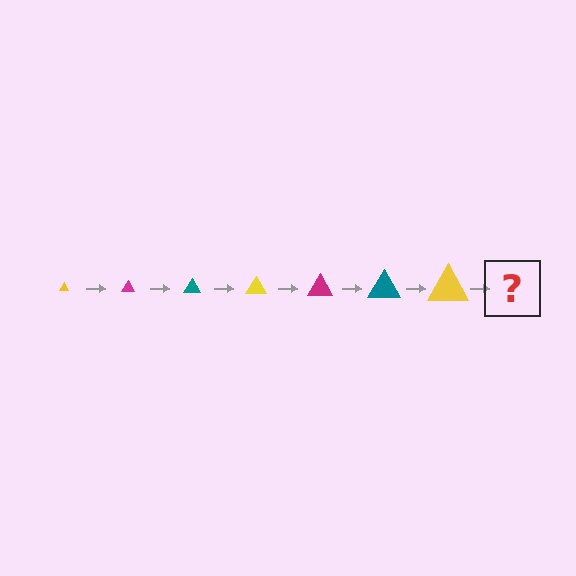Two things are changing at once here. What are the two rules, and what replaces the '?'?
The two rules are that the triangle grows larger each step and the color cycles through yellow, magenta, and teal. The '?' should be a magenta triangle, larger than the previous one.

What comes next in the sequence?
The next element should be a magenta triangle, larger than the previous one.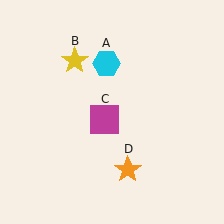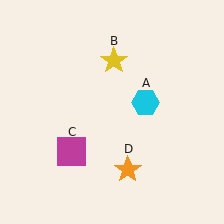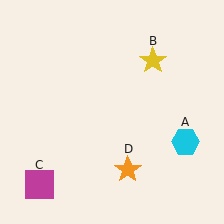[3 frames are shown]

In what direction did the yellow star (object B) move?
The yellow star (object B) moved right.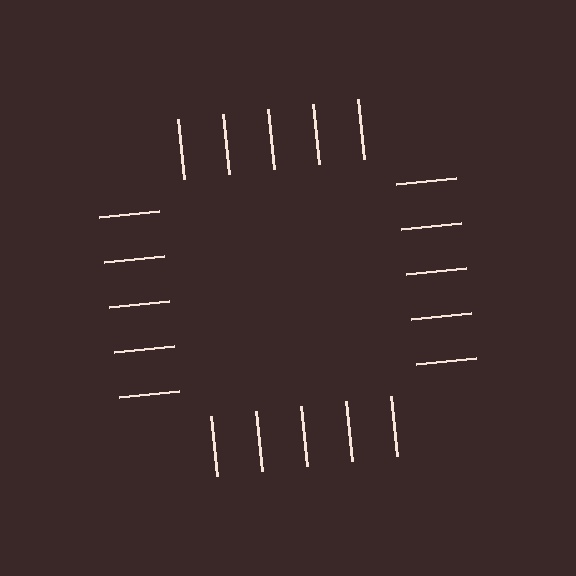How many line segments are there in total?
20 — 5 along each of the 4 edges.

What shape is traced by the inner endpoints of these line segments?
An illusory square — the line segments terminate on its edges but no continuous stroke is drawn.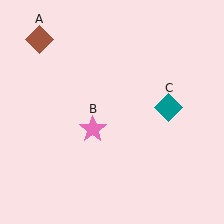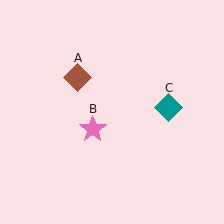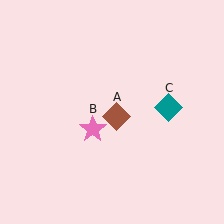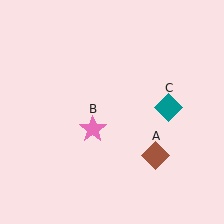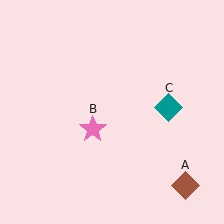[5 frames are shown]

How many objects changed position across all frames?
1 object changed position: brown diamond (object A).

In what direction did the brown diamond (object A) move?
The brown diamond (object A) moved down and to the right.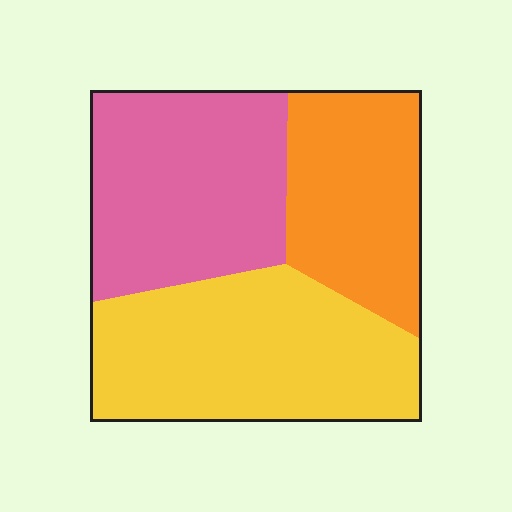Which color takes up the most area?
Yellow, at roughly 40%.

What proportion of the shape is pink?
Pink takes up about one third (1/3) of the shape.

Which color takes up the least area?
Orange, at roughly 25%.